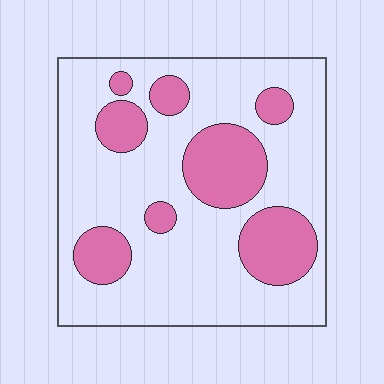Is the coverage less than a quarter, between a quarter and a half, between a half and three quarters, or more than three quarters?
Between a quarter and a half.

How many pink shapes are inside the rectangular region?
8.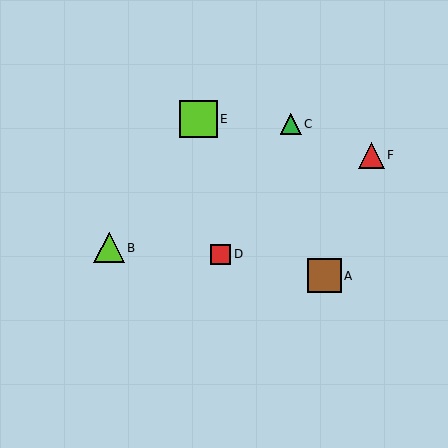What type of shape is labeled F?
Shape F is a red triangle.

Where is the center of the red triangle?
The center of the red triangle is at (372, 155).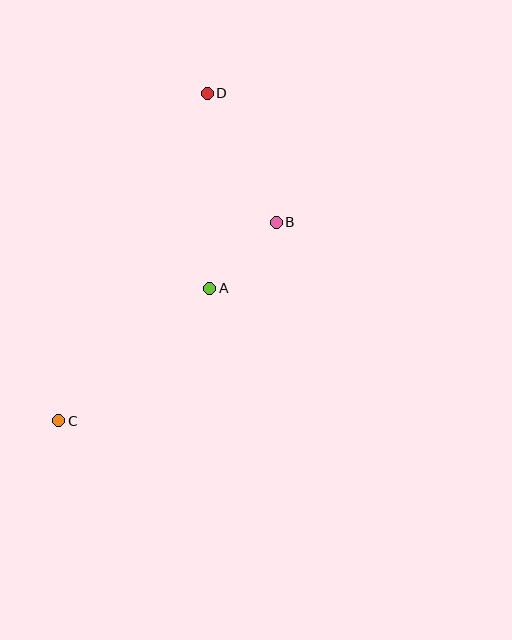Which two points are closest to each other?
Points A and B are closest to each other.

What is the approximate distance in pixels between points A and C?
The distance between A and C is approximately 201 pixels.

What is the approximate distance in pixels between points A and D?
The distance between A and D is approximately 195 pixels.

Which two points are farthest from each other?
Points C and D are farthest from each other.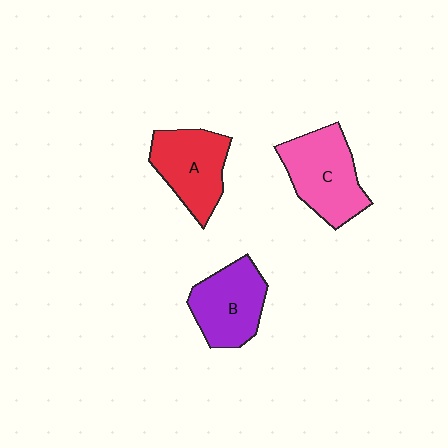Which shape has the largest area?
Shape C (pink).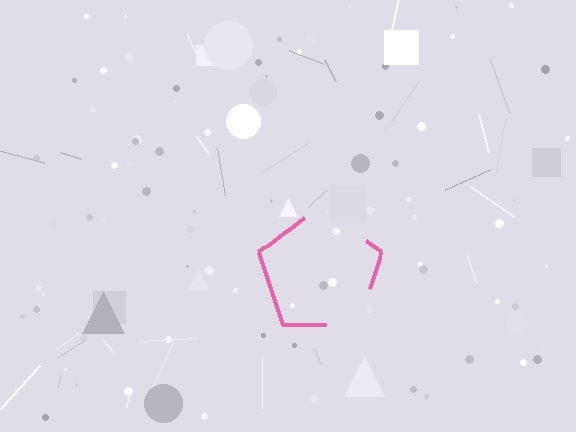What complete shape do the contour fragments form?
The contour fragments form a pentagon.